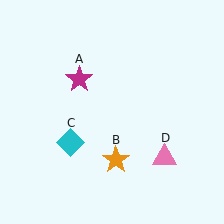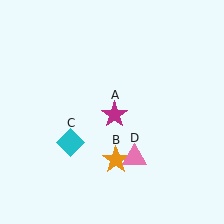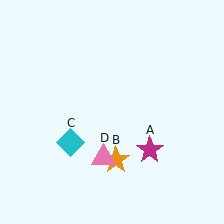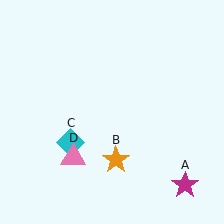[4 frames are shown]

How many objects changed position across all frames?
2 objects changed position: magenta star (object A), pink triangle (object D).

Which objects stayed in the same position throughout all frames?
Orange star (object B) and cyan diamond (object C) remained stationary.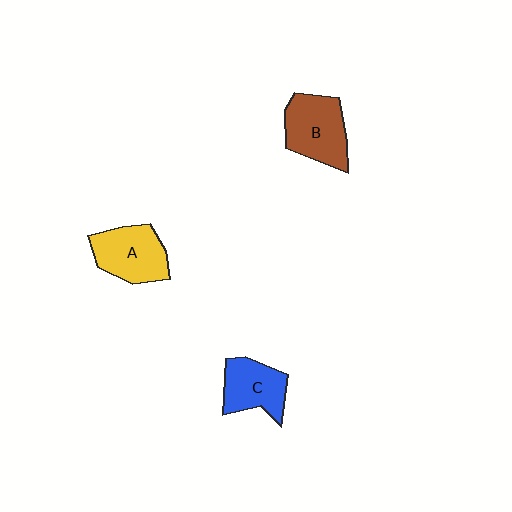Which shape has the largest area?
Shape B (brown).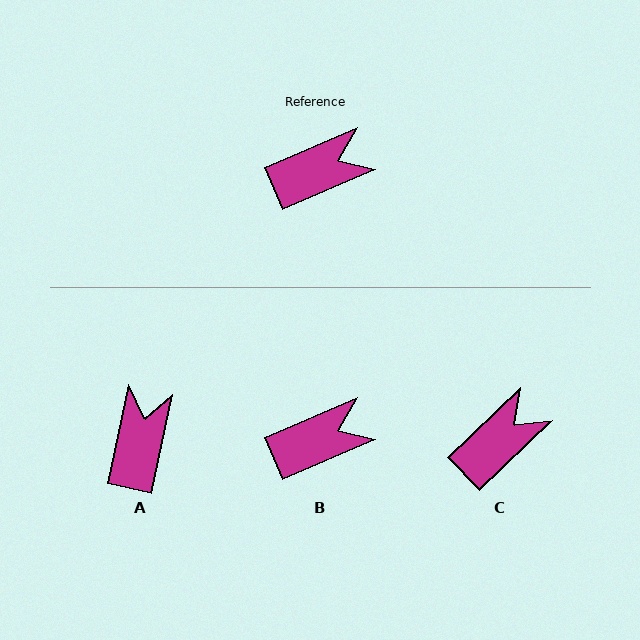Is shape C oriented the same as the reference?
No, it is off by about 20 degrees.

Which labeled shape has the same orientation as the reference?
B.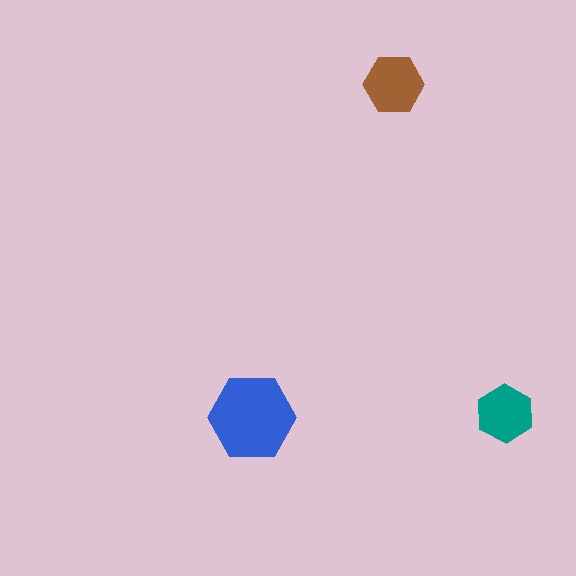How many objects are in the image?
There are 3 objects in the image.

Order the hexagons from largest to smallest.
the blue one, the brown one, the teal one.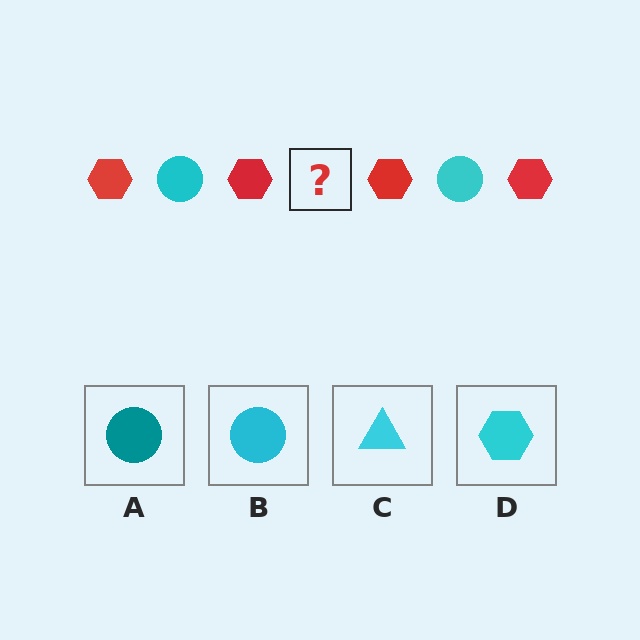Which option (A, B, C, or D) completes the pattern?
B.